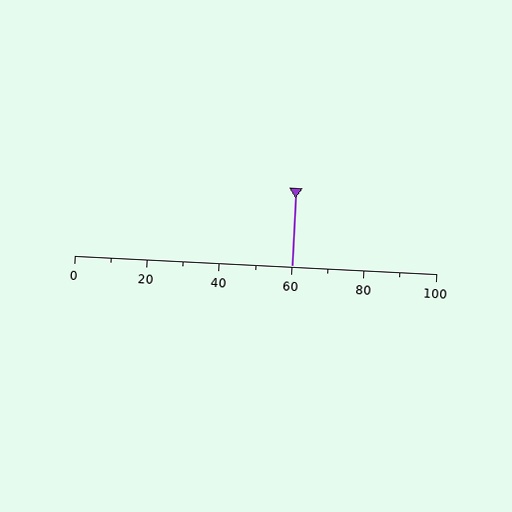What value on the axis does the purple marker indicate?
The marker indicates approximately 60.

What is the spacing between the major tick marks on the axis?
The major ticks are spaced 20 apart.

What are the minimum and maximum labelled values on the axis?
The axis runs from 0 to 100.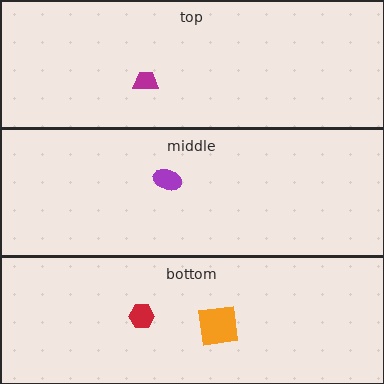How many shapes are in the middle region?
1.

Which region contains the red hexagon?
The bottom region.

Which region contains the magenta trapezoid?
The top region.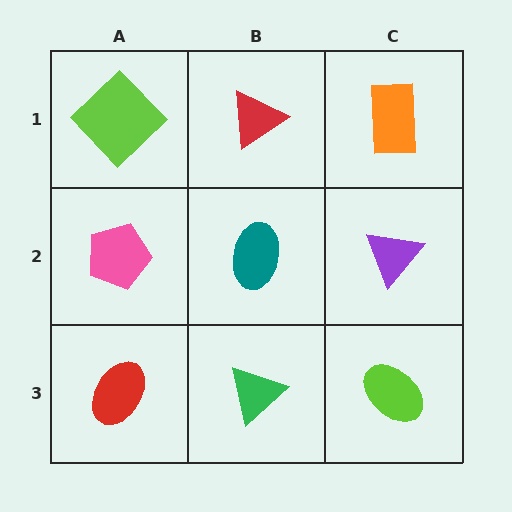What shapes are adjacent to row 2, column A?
A lime diamond (row 1, column A), a red ellipse (row 3, column A), a teal ellipse (row 2, column B).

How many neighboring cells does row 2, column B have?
4.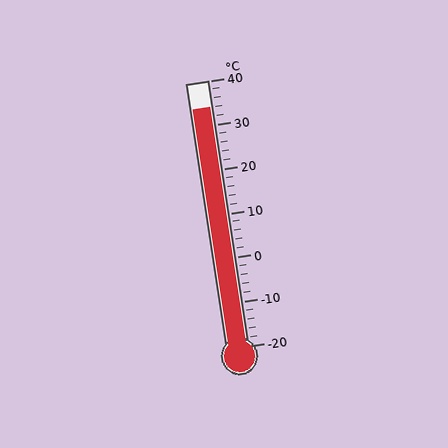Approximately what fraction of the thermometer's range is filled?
The thermometer is filled to approximately 90% of its range.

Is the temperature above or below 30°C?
The temperature is above 30°C.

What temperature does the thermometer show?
The thermometer shows approximately 34°C.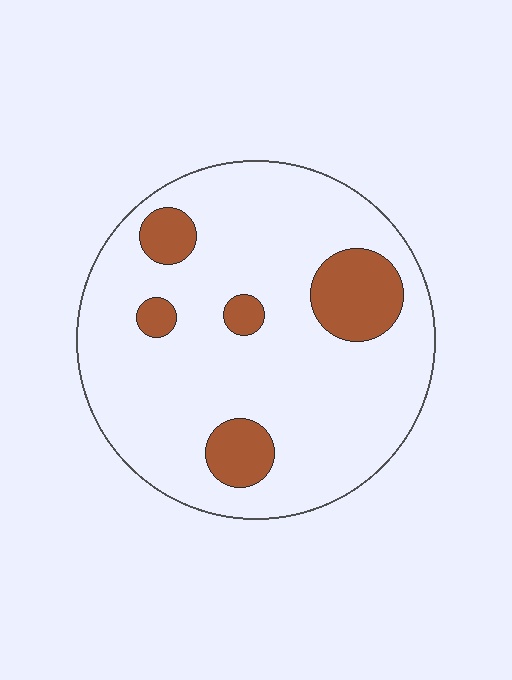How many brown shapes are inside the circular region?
5.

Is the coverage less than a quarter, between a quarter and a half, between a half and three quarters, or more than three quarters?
Less than a quarter.